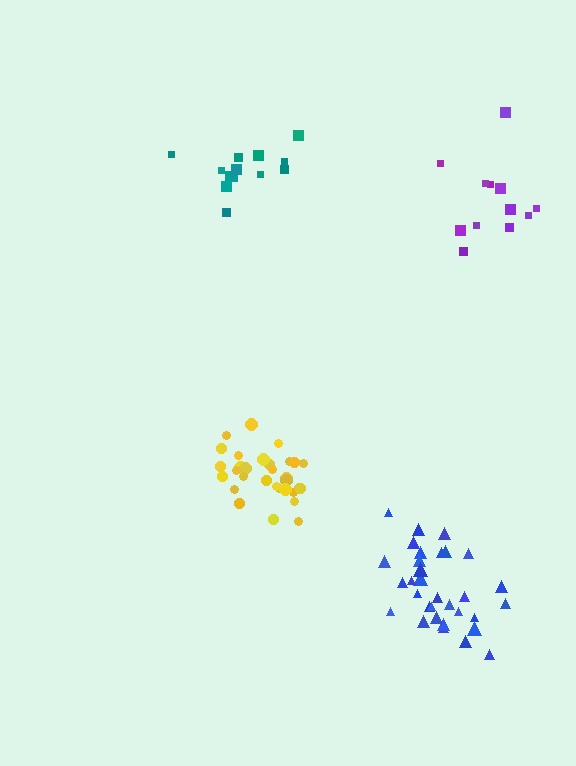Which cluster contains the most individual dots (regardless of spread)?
Blue (32).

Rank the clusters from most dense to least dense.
yellow, blue, teal, purple.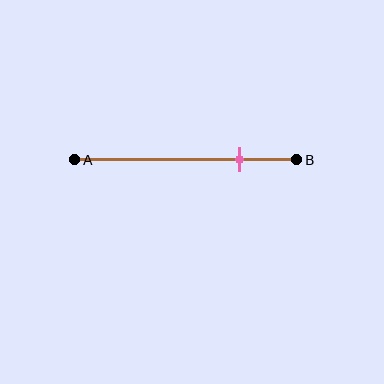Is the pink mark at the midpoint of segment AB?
No, the mark is at about 75% from A, not at the 50% midpoint.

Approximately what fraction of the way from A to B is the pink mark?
The pink mark is approximately 75% of the way from A to B.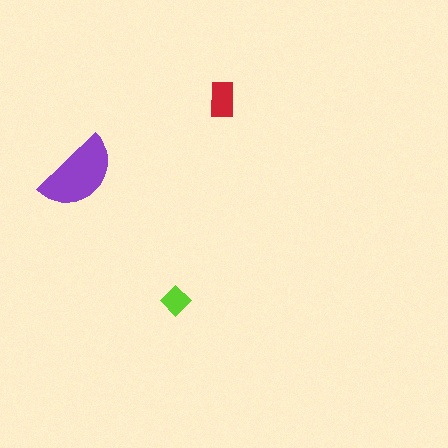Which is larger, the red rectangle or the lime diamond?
The red rectangle.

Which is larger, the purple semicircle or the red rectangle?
The purple semicircle.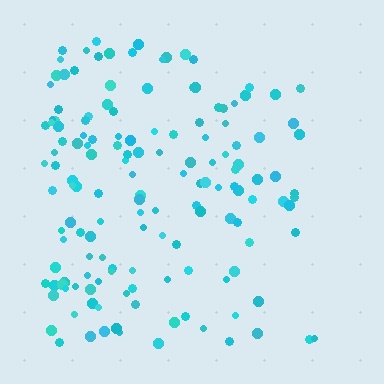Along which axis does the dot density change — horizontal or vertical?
Horizontal.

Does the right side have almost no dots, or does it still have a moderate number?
Still a moderate number, just noticeably fewer than the left.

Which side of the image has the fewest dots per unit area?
The right.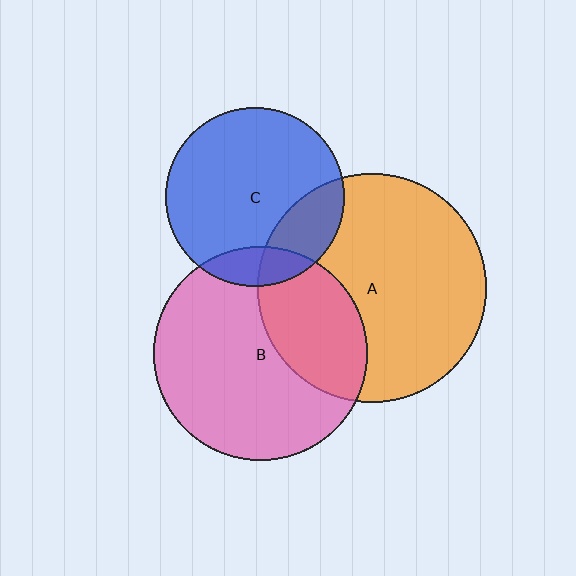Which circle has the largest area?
Circle A (orange).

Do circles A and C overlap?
Yes.